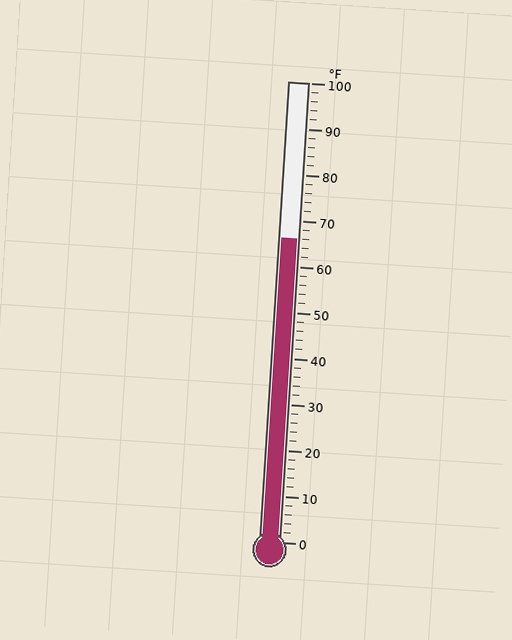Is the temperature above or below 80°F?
The temperature is below 80°F.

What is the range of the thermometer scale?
The thermometer scale ranges from 0°F to 100°F.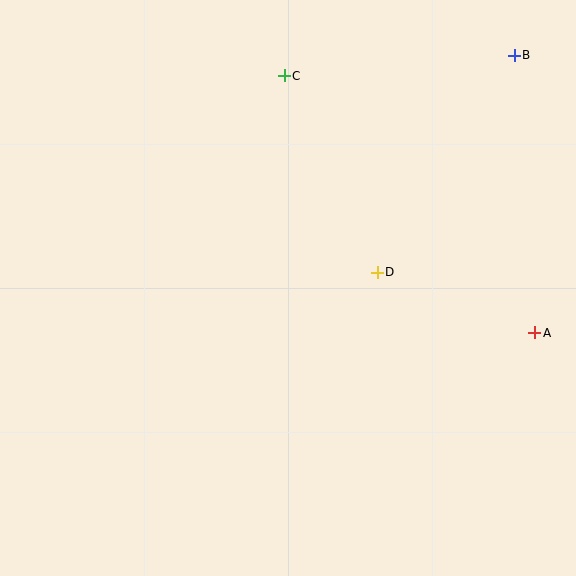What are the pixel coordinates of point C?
Point C is at (284, 76).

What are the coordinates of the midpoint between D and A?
The midpoint between D and A is at (456, 303).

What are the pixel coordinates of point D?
Point D is at (377, 272).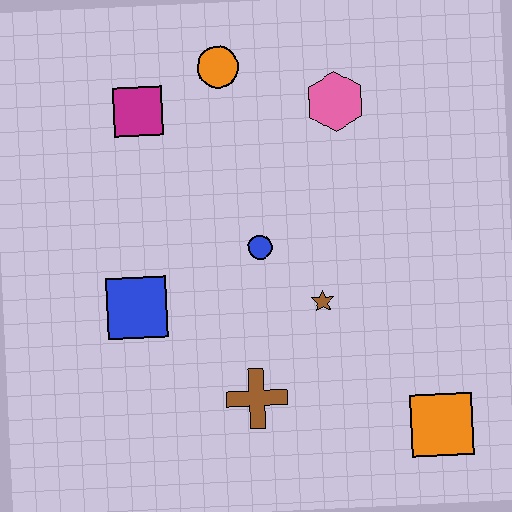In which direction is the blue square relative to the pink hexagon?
The blue square is to the left of the pink hexagon.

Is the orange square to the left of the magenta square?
No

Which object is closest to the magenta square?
The orange circle is closest to the magenta square.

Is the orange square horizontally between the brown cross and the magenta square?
No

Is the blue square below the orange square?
No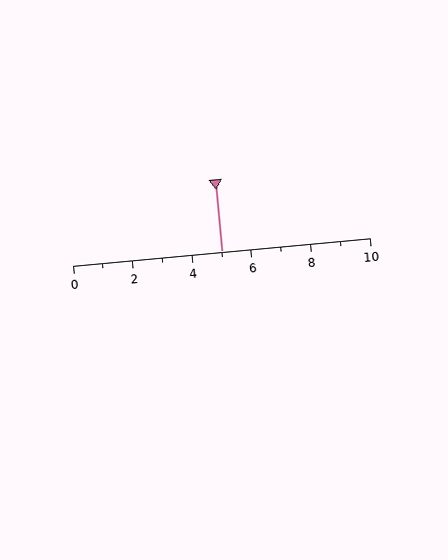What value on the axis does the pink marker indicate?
The marker indicates approximately 5.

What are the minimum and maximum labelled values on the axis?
The axis runs from 0 to 10.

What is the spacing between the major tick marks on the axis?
The major ticks are spaced 2 apart.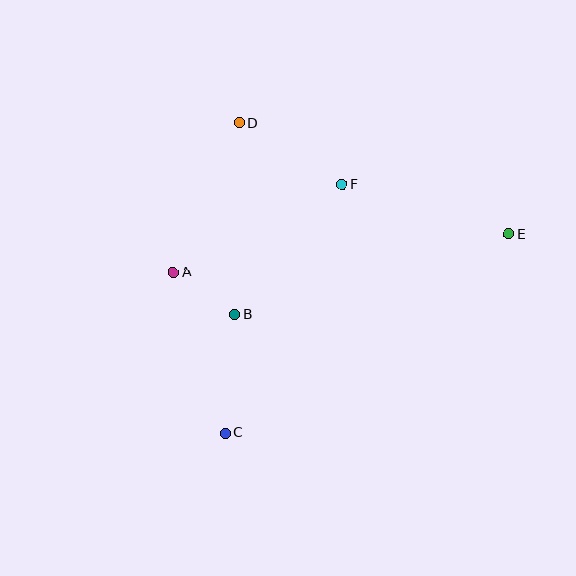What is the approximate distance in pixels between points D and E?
The distance between D and E is approximately 292 pixels.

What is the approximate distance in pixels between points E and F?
The distance between E and F is approximately 174 pixels.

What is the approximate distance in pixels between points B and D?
The distance between B and D is approximately 192 pixels.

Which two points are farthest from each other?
Points C and E are farthest from each other.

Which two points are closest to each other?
Points A and B are closest to each other.